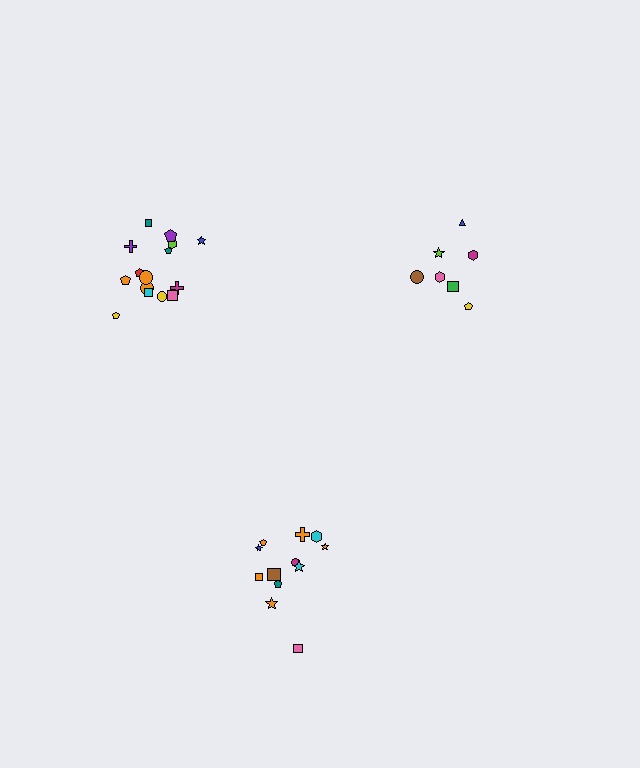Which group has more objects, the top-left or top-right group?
The top-left group.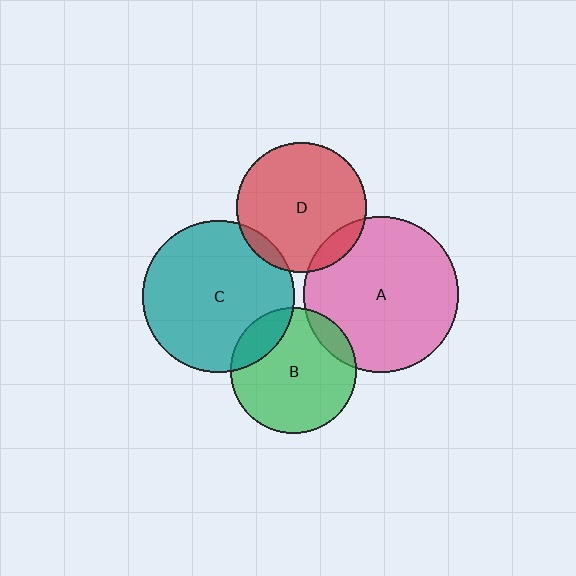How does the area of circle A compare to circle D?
Approximately 1.4 times.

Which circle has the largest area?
Circle A (pink).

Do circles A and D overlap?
Yes.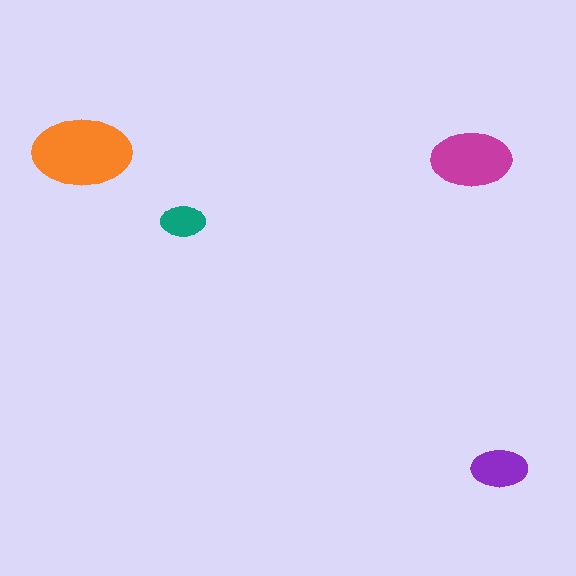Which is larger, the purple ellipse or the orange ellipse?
The orange one.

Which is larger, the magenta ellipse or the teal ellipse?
The magenta one.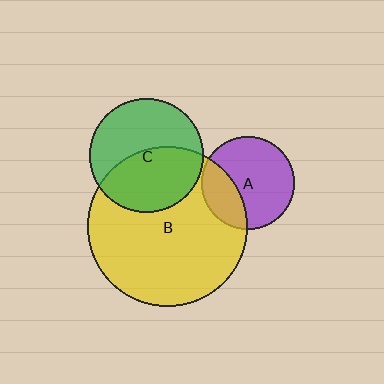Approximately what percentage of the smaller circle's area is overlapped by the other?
Approximately 50%.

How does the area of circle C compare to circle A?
Approximately 1.5 times.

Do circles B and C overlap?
Yes.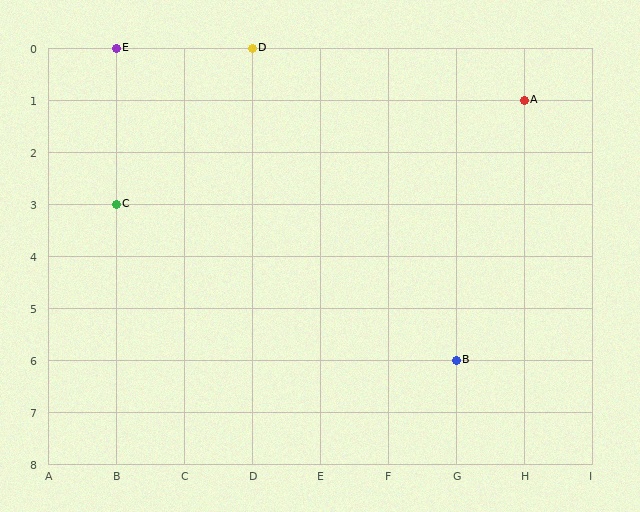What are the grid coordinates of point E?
Point E is at grid coordinates (B, 0).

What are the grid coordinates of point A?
Point A is at grid coordinates (H, 1).